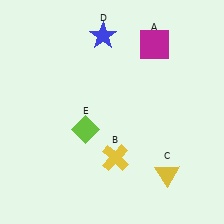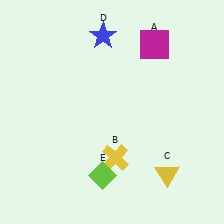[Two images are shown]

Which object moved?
The lime diamond (E) moved down.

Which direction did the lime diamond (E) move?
The lime diamond (E) moved down.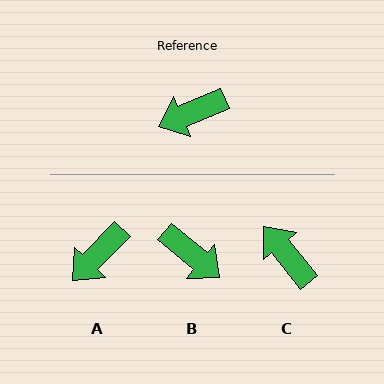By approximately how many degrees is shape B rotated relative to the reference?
Approximately 117 degrees counter-clockwise.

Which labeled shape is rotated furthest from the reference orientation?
B, about 117 degrees away.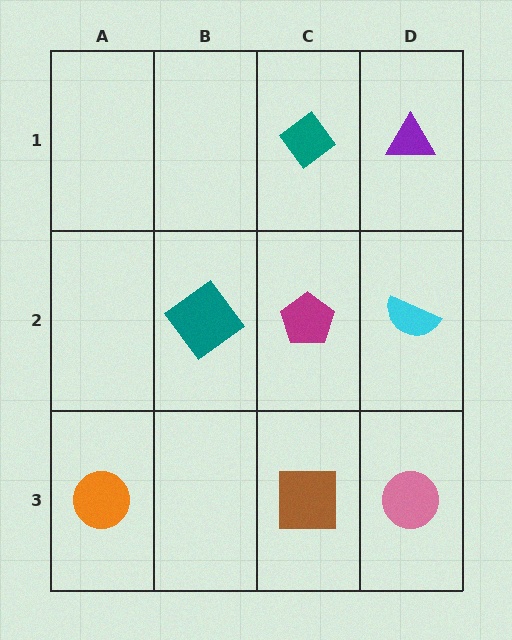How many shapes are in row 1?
2 shapes.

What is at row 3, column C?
A brown square.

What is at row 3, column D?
A pink circle.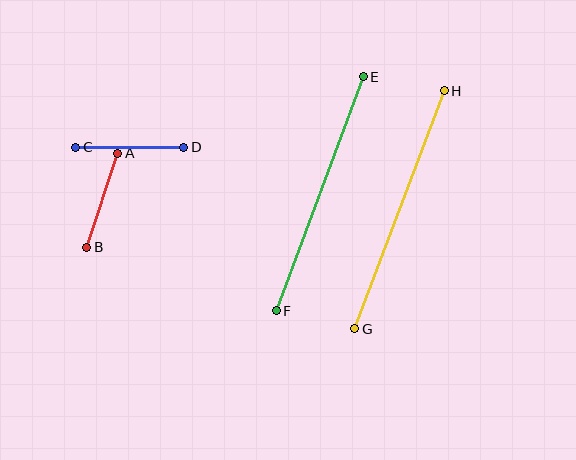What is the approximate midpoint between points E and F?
The midpoint is at approximately (320, 194) pixels.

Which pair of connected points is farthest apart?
Points G and H are farthest apart.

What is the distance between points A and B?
The distance is approximately 99 pixels.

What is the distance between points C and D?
The distance is approximately 108 pixels.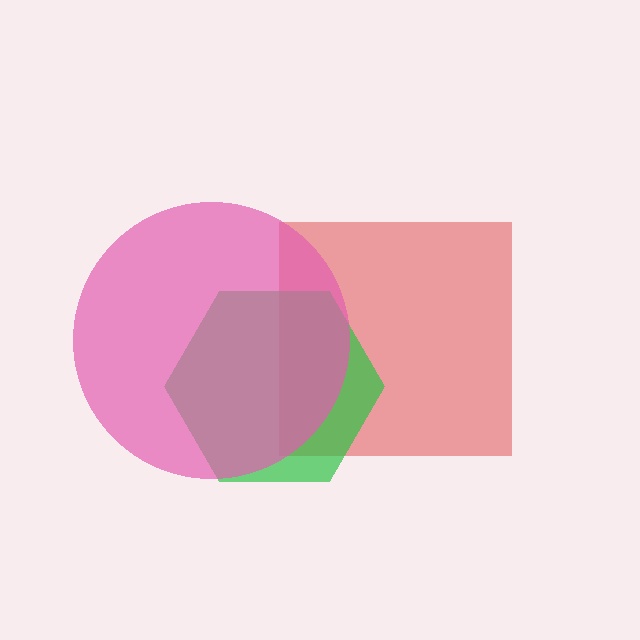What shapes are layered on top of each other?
The layered shapes are: a red square, a green hexagon, a pink circle.